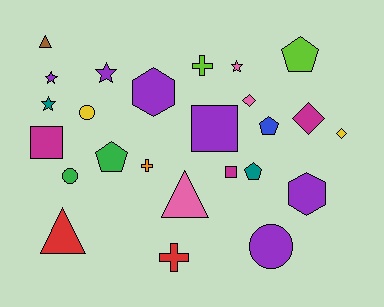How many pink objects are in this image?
There are 3 pink objects.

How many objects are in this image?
There are 25 objects.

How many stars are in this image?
There are 4 stars.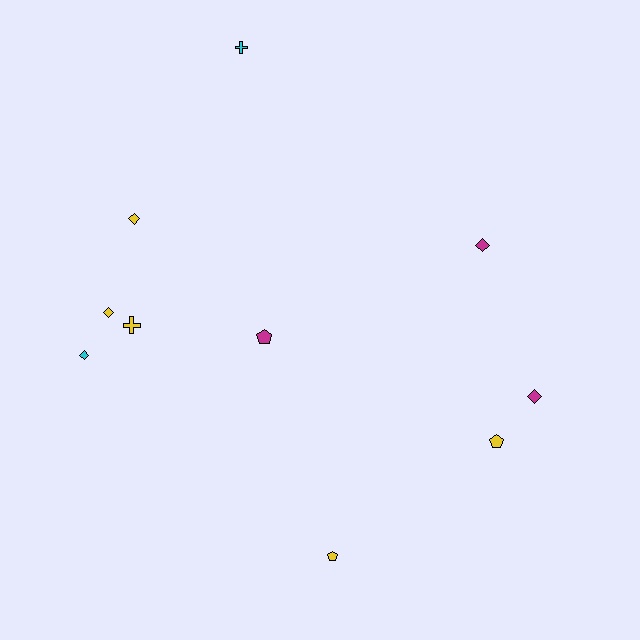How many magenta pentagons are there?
There is 1 magenta pentagon.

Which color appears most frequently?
Yellow, with 5 objects.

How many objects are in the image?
There are 10 objects.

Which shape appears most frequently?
Diamond, with 5 objects.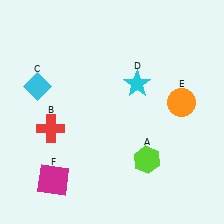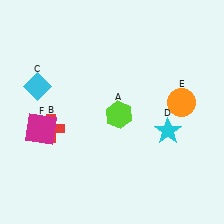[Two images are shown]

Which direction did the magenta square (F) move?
The magenta square (F) moved up.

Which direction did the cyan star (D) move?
The cyan star (D) moved down.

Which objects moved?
The objects that moved are: the lime hexagon (A), the cyan star (D), the magenta square (F).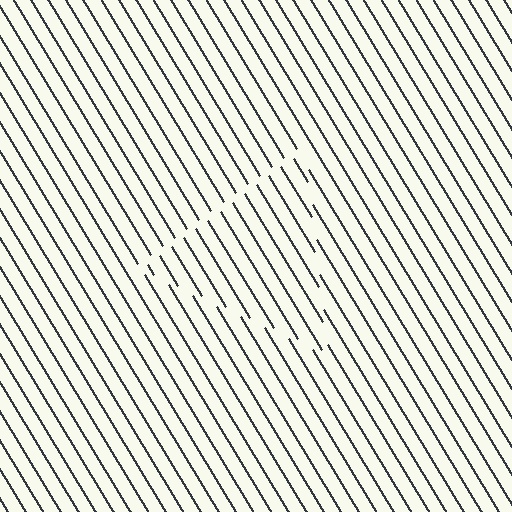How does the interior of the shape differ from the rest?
The interior of the shape contains the same grating, shifted by half a period — the contour is defined by the phase discontinuity where line-ends from the inner and outer gratings abut.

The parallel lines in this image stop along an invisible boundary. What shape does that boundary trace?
An illusory triangle. The interior of the shape contains the same grating, shifted by half a period — the contour is defined by the phase discontinuity where line-ends from the inner and outer gratings abut.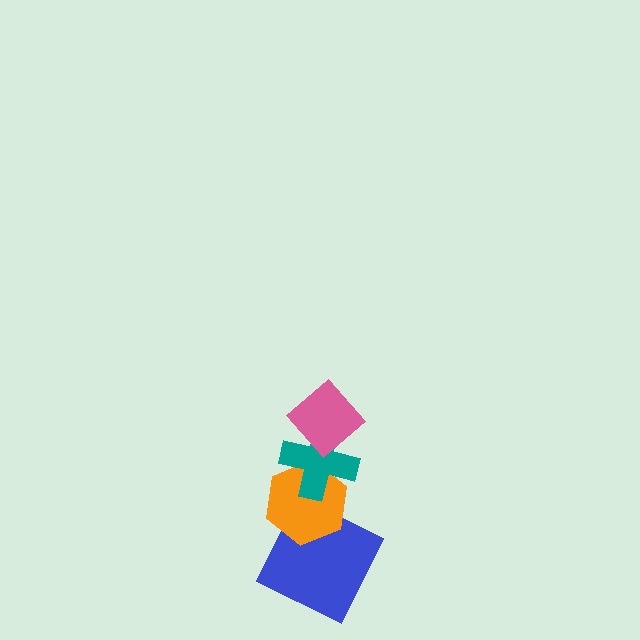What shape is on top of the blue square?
The orange hexagon is on top of the blue square.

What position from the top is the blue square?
The blue square is 4th from the top.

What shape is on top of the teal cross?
The pink diamond is on top of the teal cross.